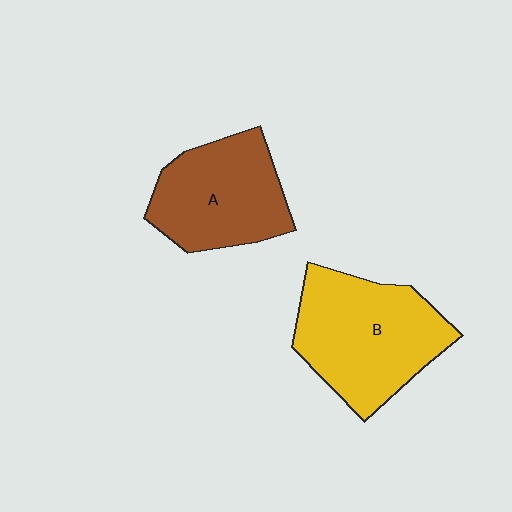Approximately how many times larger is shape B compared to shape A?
Approximately 1.2 times.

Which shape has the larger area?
Shape B (yellow).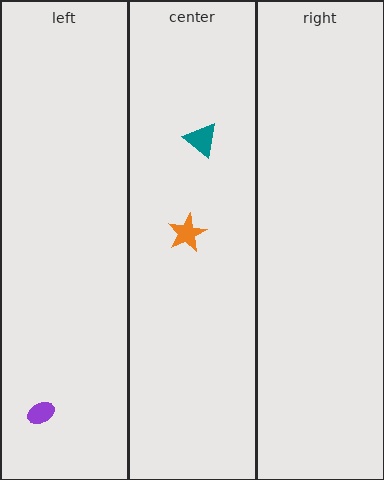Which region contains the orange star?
The center region.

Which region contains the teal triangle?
The center region.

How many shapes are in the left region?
1.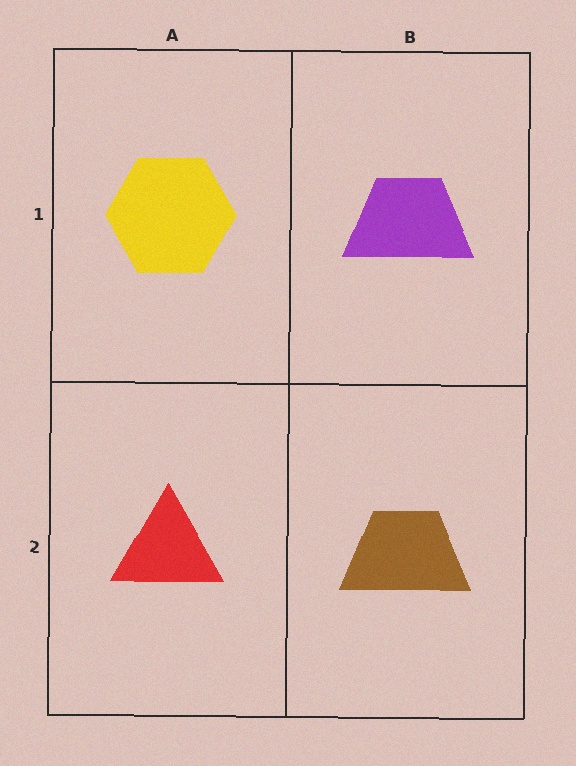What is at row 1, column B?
A purple trapezoid.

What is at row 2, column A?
A red triangle.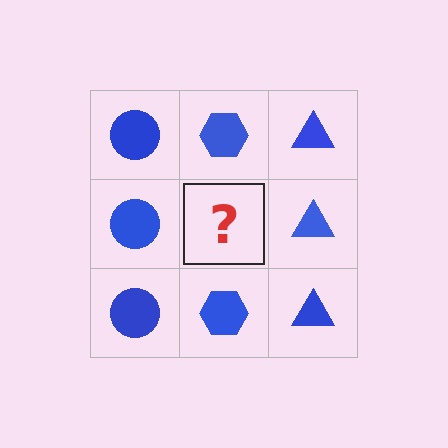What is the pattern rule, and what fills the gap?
The rule is that each column has a consistent shape. The gap should be filled with a blue hexagon.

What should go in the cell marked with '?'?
The missing cell should contain a blue hexagon.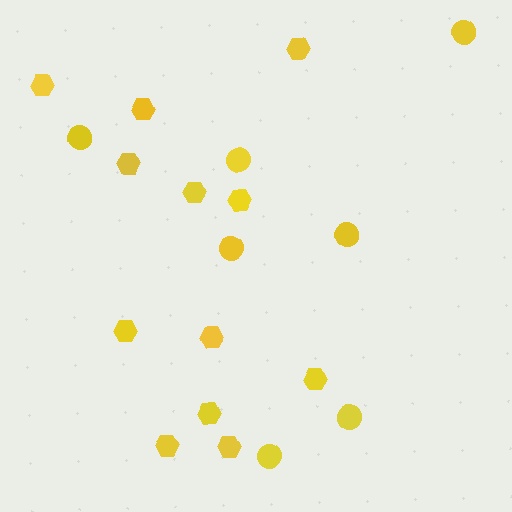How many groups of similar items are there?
There are 2 groups: one group of hexagons (12) and one group of circles (7).